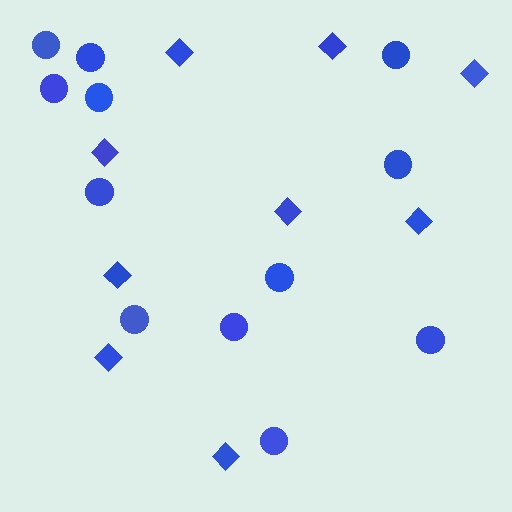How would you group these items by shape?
There are 2 groups: one group of circles (12) and one group of diamonds (9).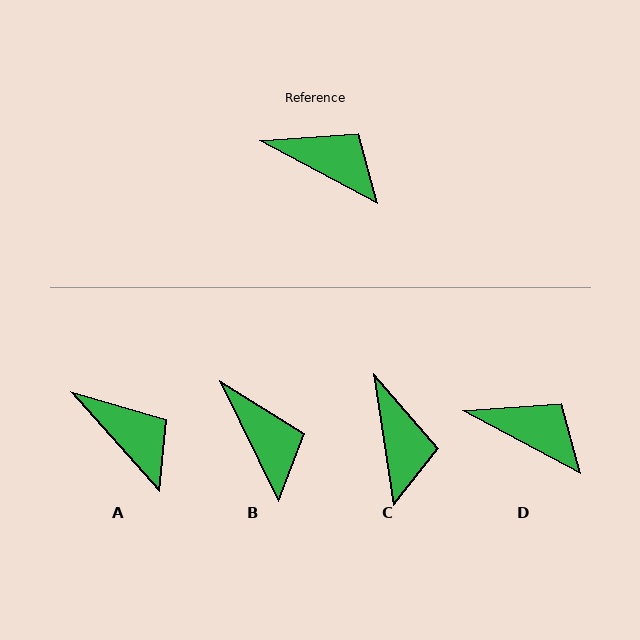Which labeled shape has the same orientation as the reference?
D.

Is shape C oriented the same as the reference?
No, it is off by about 53 degrees.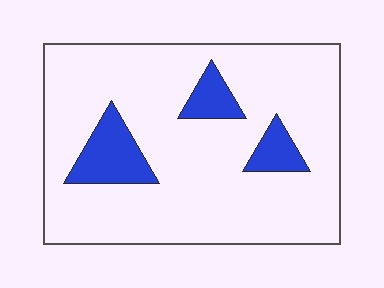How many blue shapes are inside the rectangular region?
3.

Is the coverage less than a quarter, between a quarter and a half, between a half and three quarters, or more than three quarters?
Less than a quarter.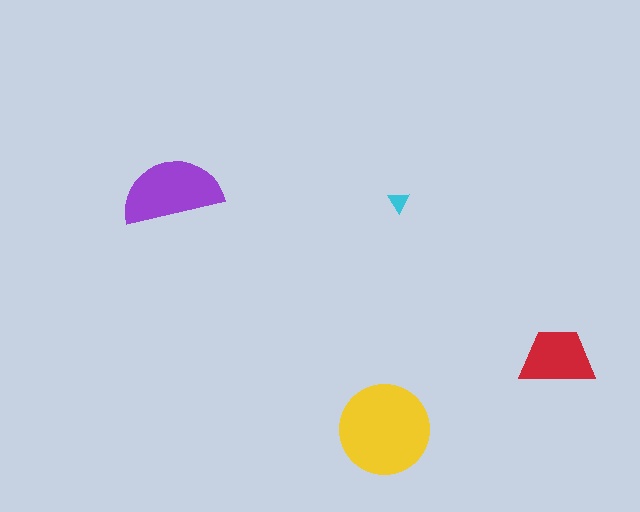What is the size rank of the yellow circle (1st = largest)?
1st.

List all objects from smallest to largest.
The cyan triangle, the red trapezoid, the purple semicircle, the yellow circle.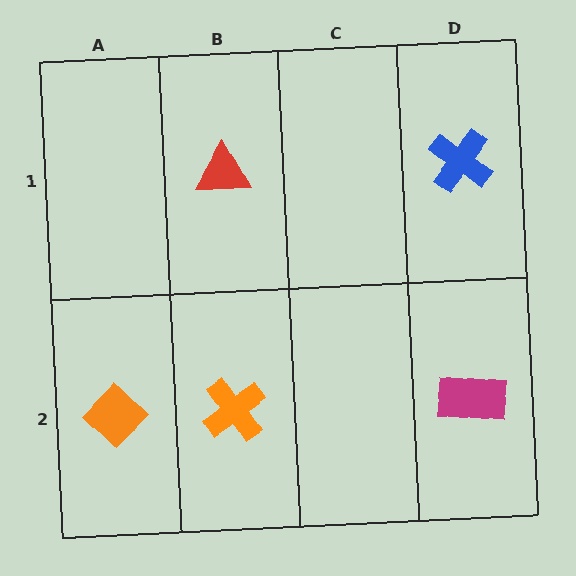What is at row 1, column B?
A red triangle.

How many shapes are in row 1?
2 shapes.